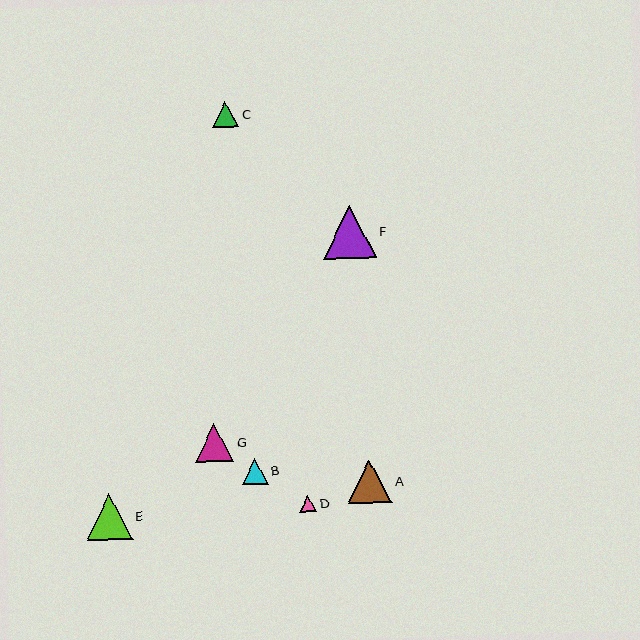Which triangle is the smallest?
Triangle D is the smallest with a size of approximately 17 pixels.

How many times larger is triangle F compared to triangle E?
Triangle F is approximately 1.2 times the size of triangle E.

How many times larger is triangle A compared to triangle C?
Triangle A is approximately 1.7 times the size of triangle C.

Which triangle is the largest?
Triangle F is the largest with a size of approximately 53 pixels.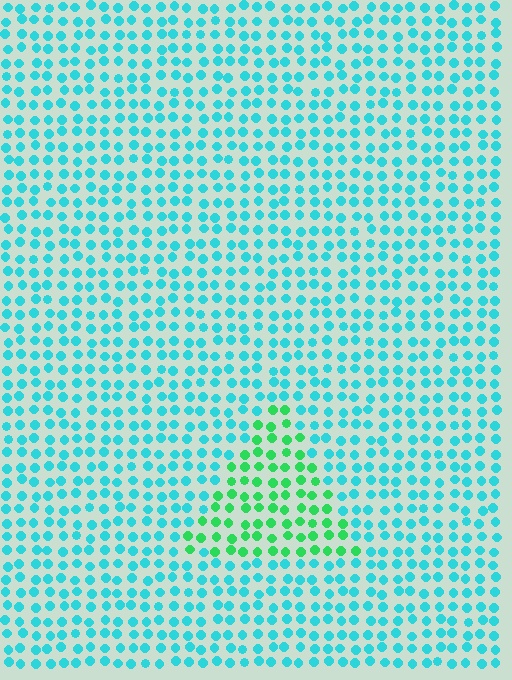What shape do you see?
I see a triangle.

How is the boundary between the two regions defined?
The boundary is defined purely by a slight shift in hue (about 46 degrees). Spacing, size, and orientation are identical on both sides.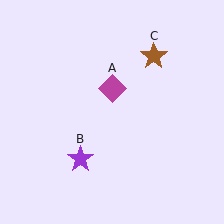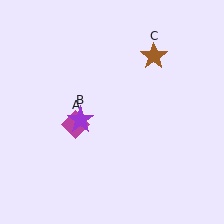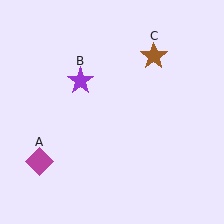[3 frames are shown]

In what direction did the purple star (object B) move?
The purple star (object B) moved up.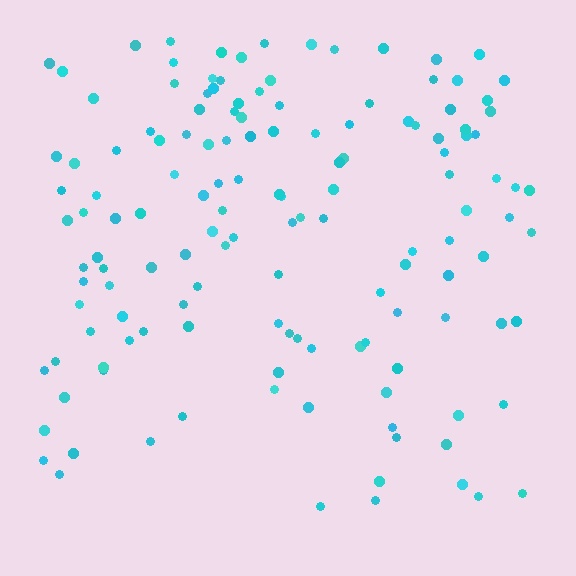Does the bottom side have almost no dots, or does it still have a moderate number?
Still a moderate number, just noticeably fewer than the top.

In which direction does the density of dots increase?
From bottom to top, with the top side densest.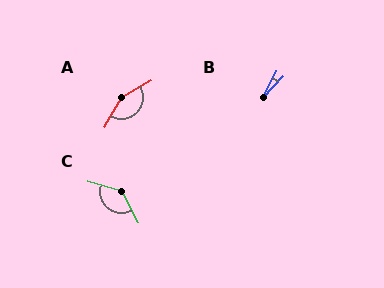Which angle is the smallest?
B, at approximately 16 degrees.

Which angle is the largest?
A, at approximately 150 degrees.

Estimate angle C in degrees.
Approximately 133 degrees.